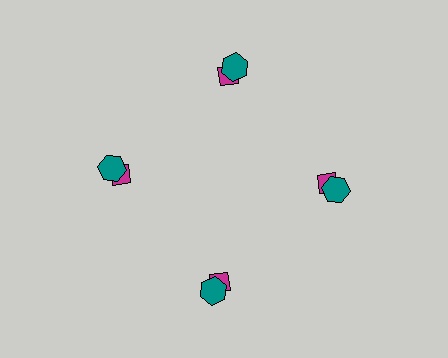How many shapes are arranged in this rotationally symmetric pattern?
There are 8 shapes, arranged in 4 groups of 2.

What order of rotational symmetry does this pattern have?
This pattern has 4-fold rotational symmetry.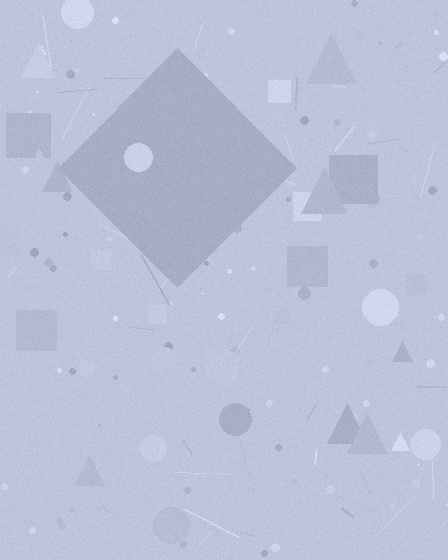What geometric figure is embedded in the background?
A diamond is embedded in the background.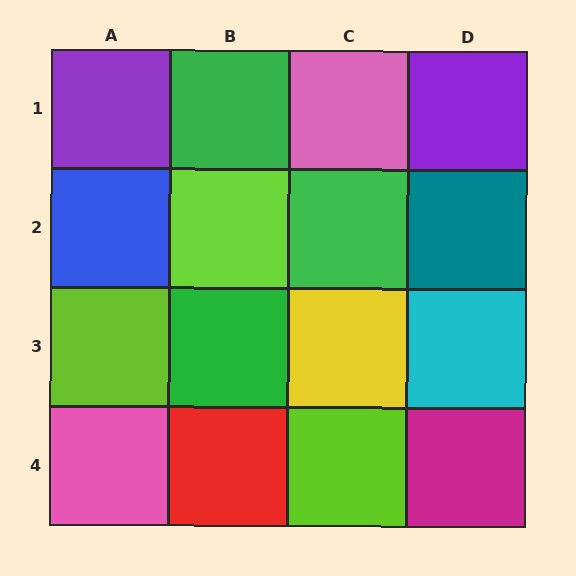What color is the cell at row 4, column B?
Red.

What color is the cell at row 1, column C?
Pink.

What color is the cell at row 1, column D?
Purple.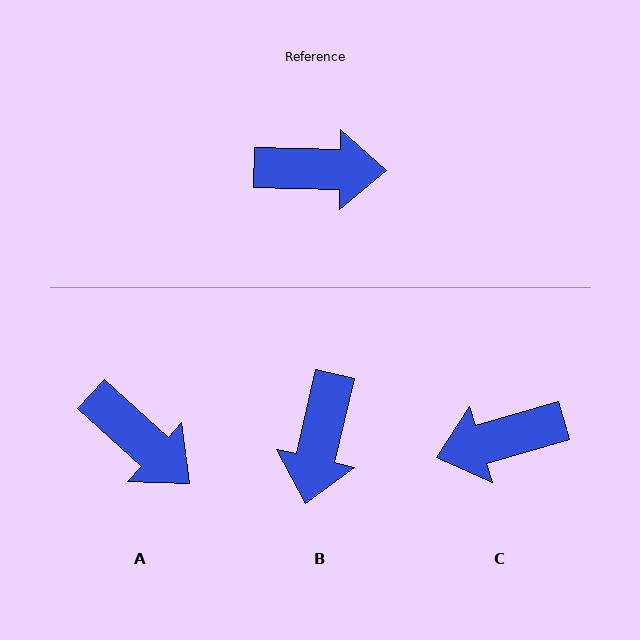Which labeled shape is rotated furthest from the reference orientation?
C, about 163 degrees away.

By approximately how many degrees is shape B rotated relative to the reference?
Approximately 102 degrees clockwise.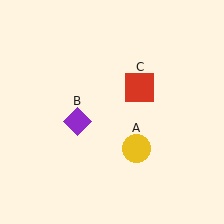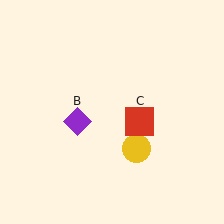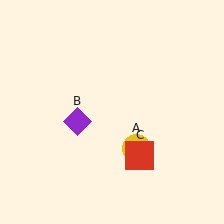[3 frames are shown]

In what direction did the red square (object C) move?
The red square (object C) moved down.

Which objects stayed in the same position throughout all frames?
Yellow circle (object A) and purple diamond (object B) remained stationary.